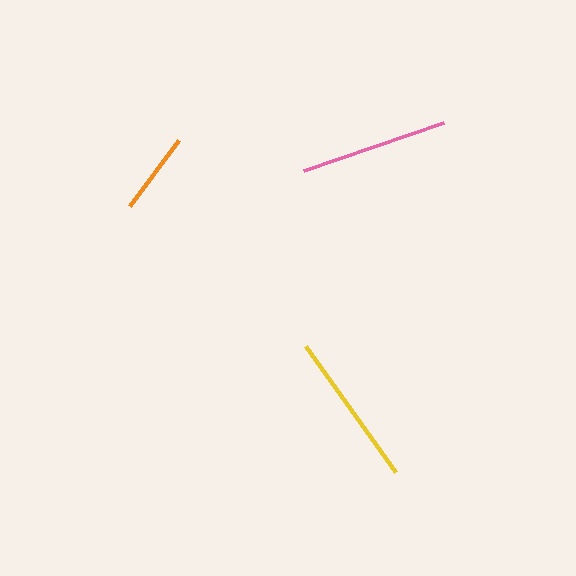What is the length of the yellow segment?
The yellow segment is approximately 155 pixels long.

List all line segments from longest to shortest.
From longest to shortest: yellow, pink, orange.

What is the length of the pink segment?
The pink segment is approximately 148 pixels long.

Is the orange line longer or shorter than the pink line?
The pink line is longer than the orange line.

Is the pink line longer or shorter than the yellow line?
The yellow line is longer than the pink line.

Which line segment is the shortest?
The orange line is the shortest at approximately 82 pixels.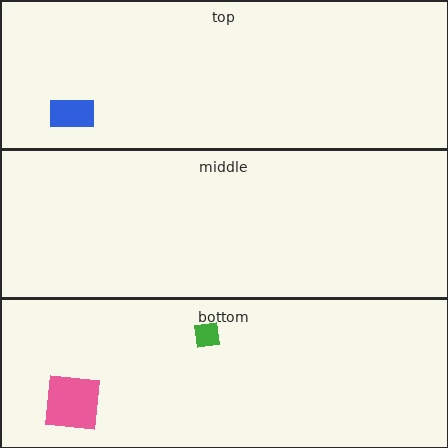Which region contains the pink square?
The bottom region.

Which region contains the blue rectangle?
The top region.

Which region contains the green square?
The bottom region.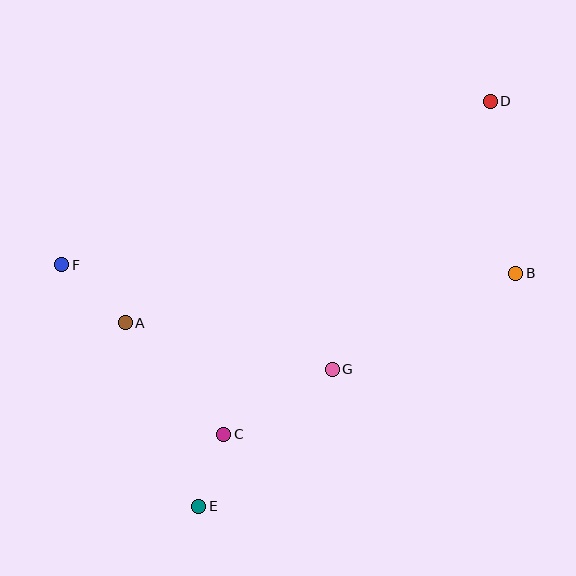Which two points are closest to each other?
Points C and E are closest to each other.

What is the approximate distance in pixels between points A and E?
The distance between A and E is approximately 198 pixels.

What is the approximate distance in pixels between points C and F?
The distance between C and F is approximately 234 pixels.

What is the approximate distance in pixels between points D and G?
The distance between D and G is approximately 311 pixels.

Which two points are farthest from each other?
Points D and E are farthest from each other.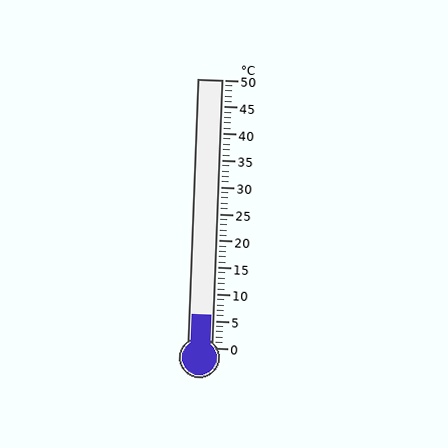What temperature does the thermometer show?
The thermometer shows approximately 6°C.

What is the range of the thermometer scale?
The thermometer scale ranges from 0°C to 50°C.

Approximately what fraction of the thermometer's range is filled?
The thermometer is filled to approximately 10% of its range.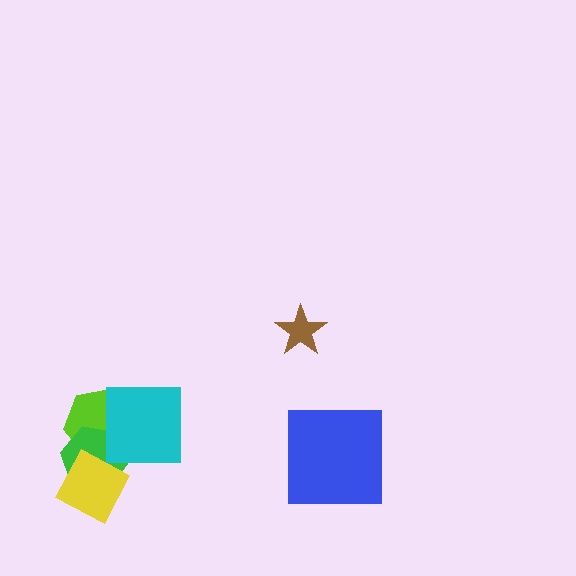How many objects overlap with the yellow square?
1 object overlaps with the yellow square.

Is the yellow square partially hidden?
No, no other shape covers it.